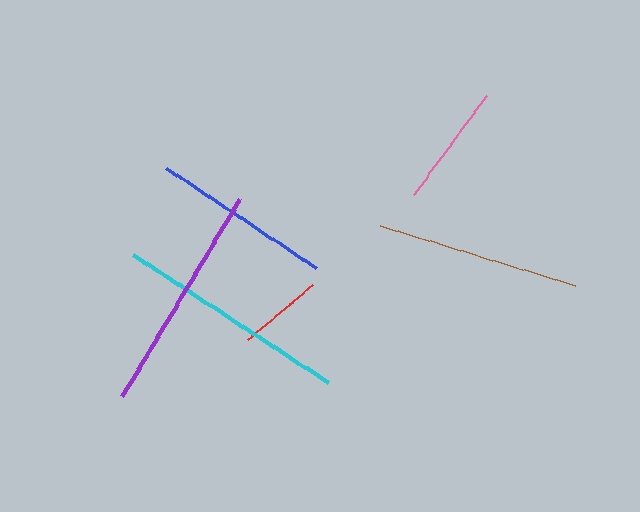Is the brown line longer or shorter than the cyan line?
The cyan line is longer than the brown line.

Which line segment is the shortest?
The red line is the shortest at approximately 86 pixels.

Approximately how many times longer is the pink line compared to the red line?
The pink line is approximately 1.4 times the length of the red line.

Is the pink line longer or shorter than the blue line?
The blue line is longer than the pink line.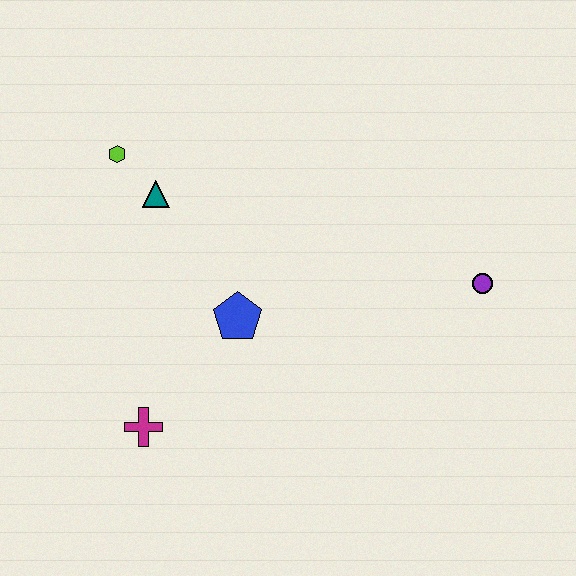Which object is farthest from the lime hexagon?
The purple circle is farthest from the lime hexagon.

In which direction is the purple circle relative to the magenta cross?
The purple circle is to the right of the magenta cross.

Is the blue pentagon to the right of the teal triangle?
Yes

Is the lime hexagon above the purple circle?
Yes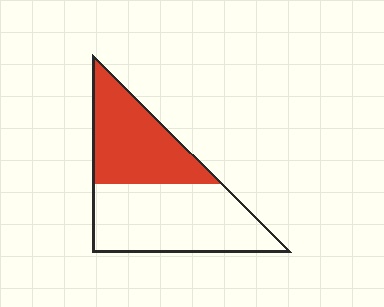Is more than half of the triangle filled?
No.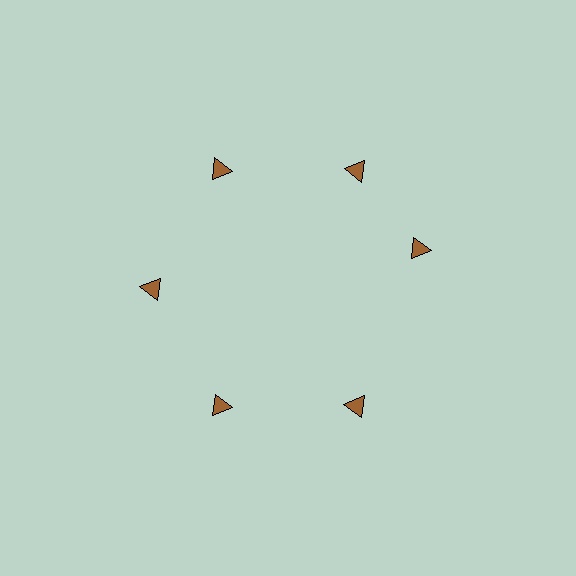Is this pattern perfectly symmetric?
No. The 6 brown triangles are arranged in a ring, but one element near the 3 o'clock position is rotated out of alignment along the ring, breaking the 6-fold rotational symmetry.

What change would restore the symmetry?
The symmetry would be restored by rotating it back into even spacing with its neighbors so that all 6 triangles sit at equal angles and equal distance from the center.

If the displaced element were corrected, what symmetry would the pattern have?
It would have 6-fold rotational symmetry — the pattern would map onto itself every 60 degrees.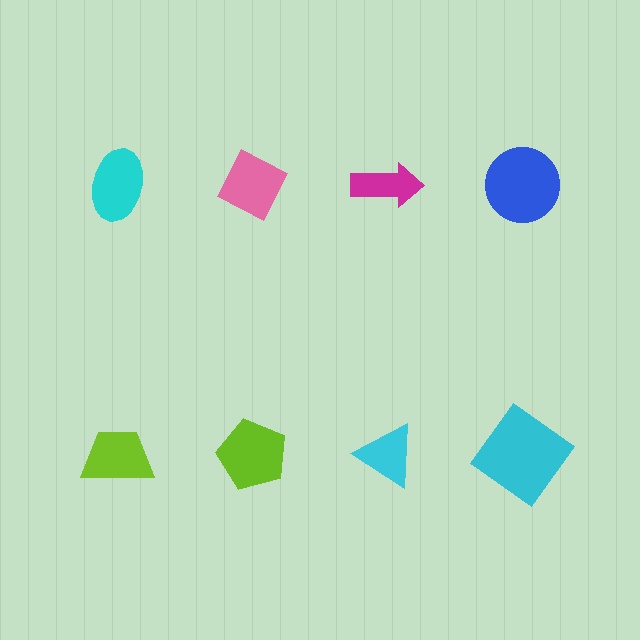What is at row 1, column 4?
A blue circle.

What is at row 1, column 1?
A cyan ellipse.